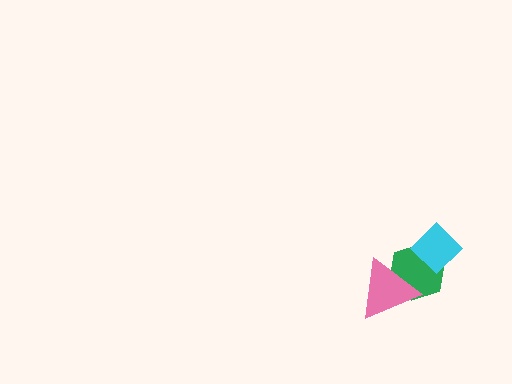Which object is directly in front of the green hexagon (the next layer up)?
The pink triangle is directly in front of the green hexagon.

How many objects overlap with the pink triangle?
1 object overlaps with the pink triangle.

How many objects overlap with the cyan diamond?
1 object overlaps with the cyan diamond.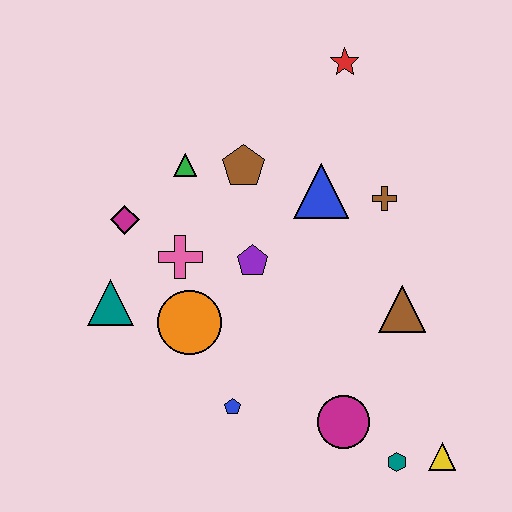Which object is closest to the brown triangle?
The brown cross is closest to the brown triangle.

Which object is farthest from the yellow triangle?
The red star is farthest from the yellow triangle.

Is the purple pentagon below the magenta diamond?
Yes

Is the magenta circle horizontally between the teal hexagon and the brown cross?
No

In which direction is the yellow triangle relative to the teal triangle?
The yellow triangle is to the right of the teal triangle.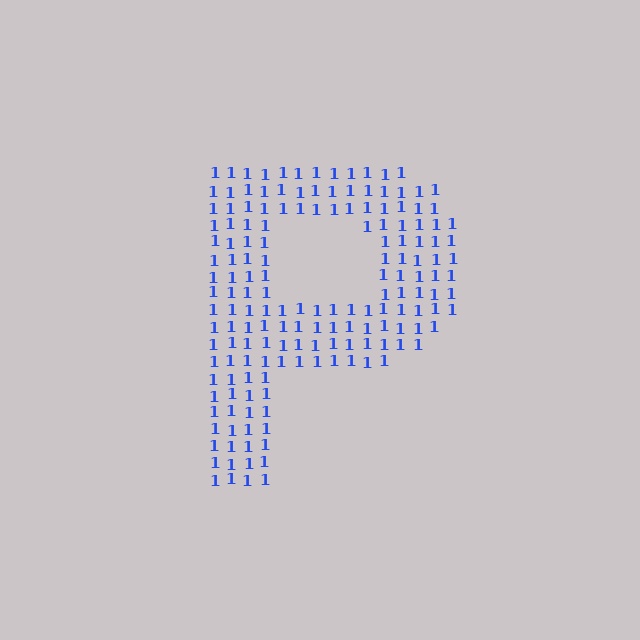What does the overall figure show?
The overall figure shows the letter P.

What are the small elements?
The small elements are digit 1's.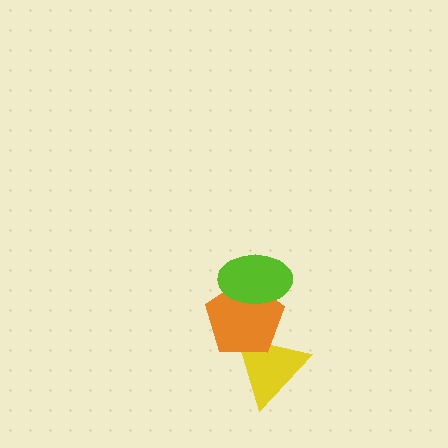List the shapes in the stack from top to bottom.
From top to bottom: the lime ellipse, the orange pentagon, the yellow triangle.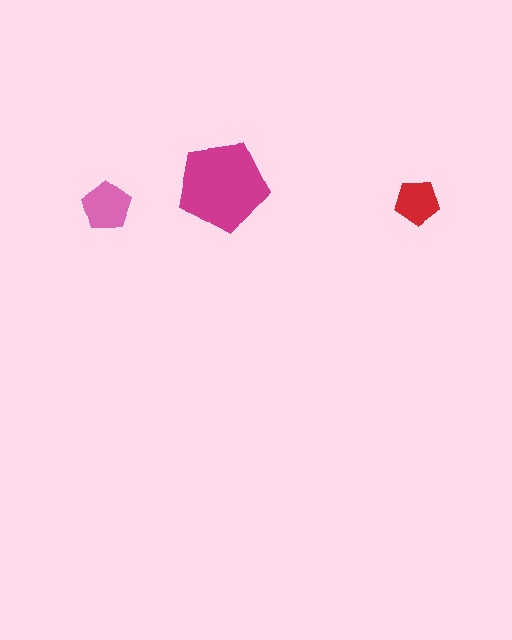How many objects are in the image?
There are 3 objects in the image.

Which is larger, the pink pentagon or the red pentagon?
The pink one.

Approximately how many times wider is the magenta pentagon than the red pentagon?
About 2 times wider.